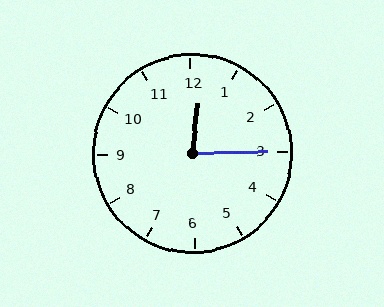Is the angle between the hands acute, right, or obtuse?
It is acute.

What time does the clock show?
12:15.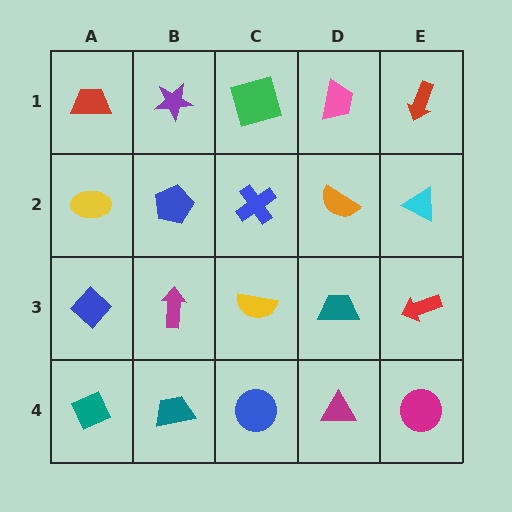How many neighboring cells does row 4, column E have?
2.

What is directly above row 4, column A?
A blue diamond.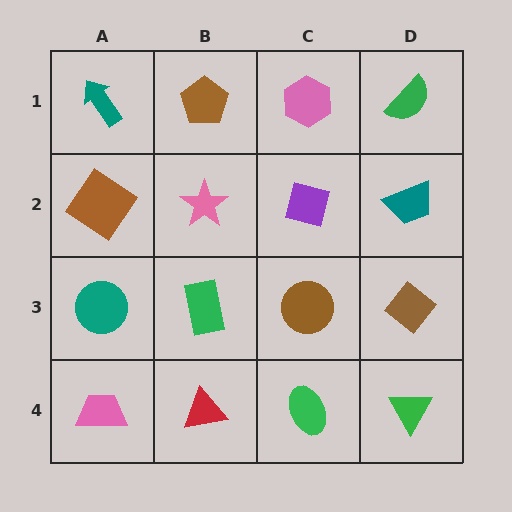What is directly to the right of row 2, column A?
A pink star.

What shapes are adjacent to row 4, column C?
A brown circle (row 3, column C), a red triangle (row 4, column B), a green triangle (row 4, column D).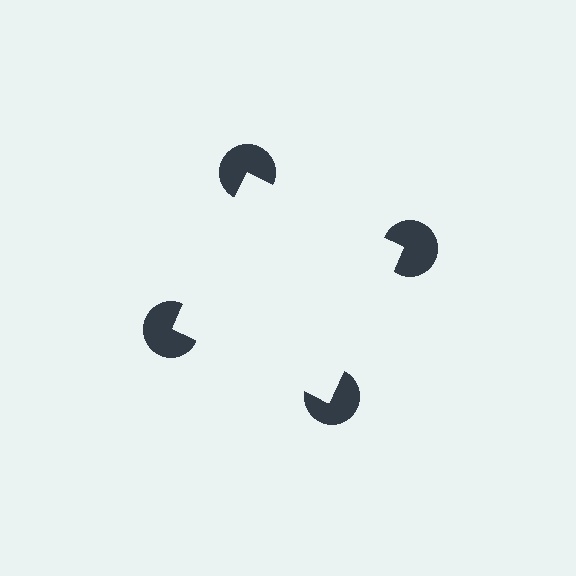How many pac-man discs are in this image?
There are 4 — one at each vertex of the illusory square.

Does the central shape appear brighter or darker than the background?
It typically appears slightly brighter than the background, even though no actual brightness change is drawn.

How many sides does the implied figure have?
4 sides.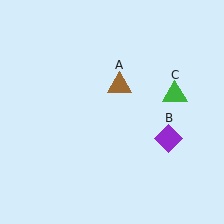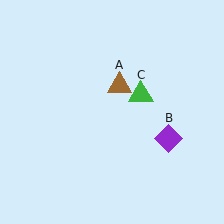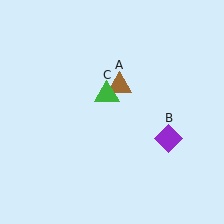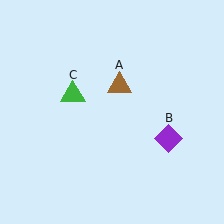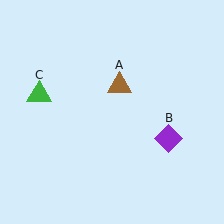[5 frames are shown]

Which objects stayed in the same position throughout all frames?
Brown triangle (object A) and purple diamond (object B) remained stationary.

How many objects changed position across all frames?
1 object changed position: green triangle (object C).